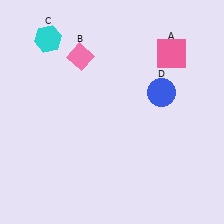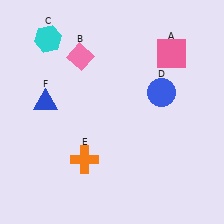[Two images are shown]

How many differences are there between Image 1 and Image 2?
There are 2 differences between the two images.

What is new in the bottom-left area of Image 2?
An orange cross (E) was added in the bottom-left area of Image 2.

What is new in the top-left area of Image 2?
A blue triangle (F) was added in the top-left area of Image 2.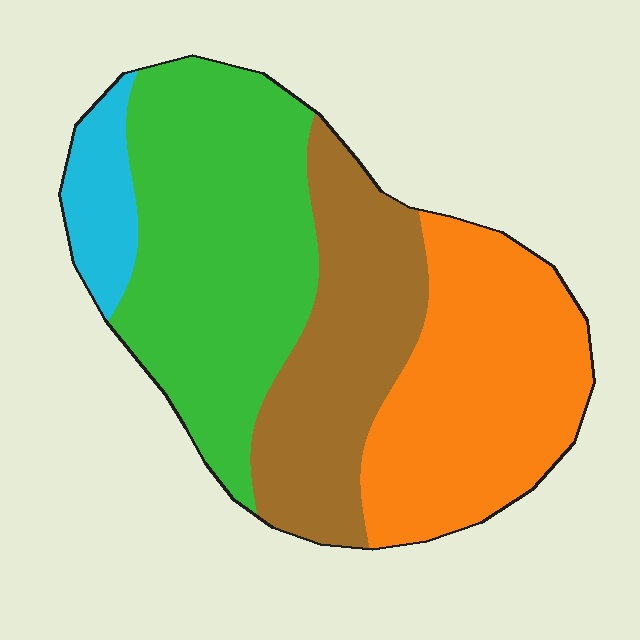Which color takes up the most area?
Green, at roughly 35%.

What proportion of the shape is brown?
Brown takes up between a sixth and a third of the shape.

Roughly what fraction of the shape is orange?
Orange covers about 30% of the shape.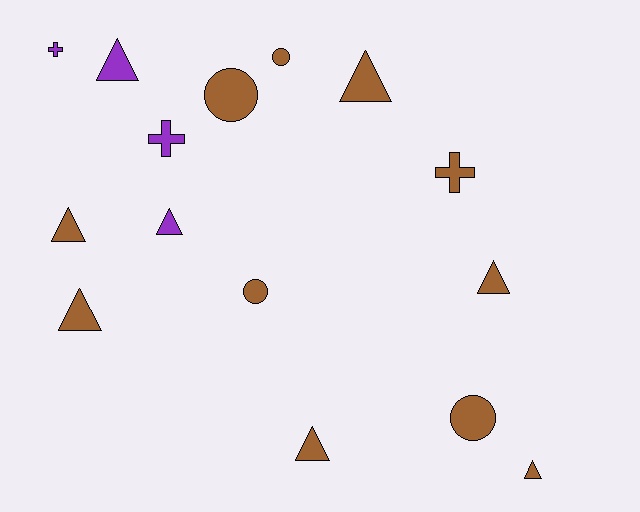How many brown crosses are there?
There is 1 brown cross.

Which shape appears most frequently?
Triangle, with 8 objects.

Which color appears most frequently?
Brown, with 11 objects.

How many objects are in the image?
There are 15 objects.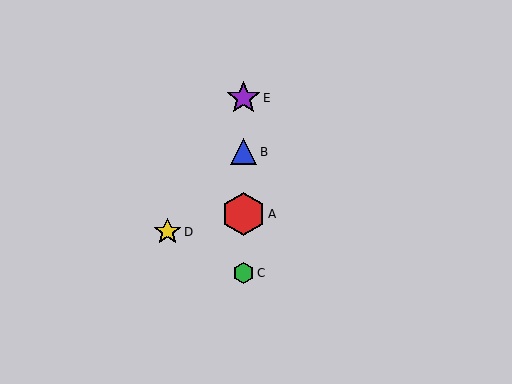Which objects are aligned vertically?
Objects A, B, C, E are aligned vertically.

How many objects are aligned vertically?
4 objects (A, B, C, E) are aligned vertically.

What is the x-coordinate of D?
Object D is at x≈168.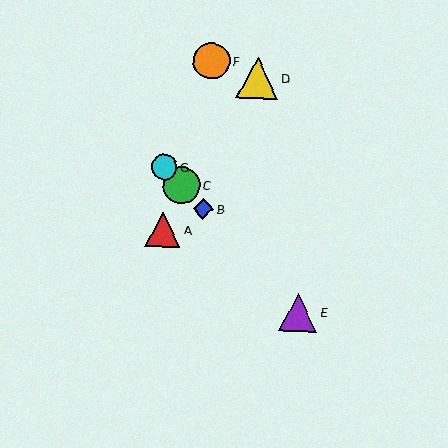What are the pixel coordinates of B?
Object B is at (203, 209).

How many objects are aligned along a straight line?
4 objects (B, C, E, G) are aligned along a straight line.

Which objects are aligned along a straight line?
Objects B, C, E, G are aligned along a straight line.